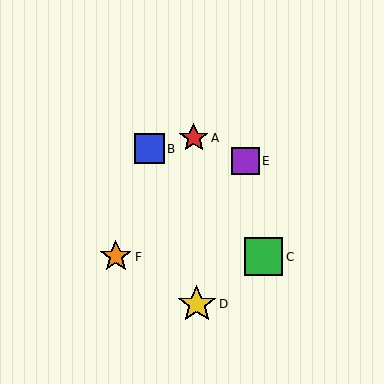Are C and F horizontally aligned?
Yes, both are at y≈257.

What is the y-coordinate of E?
Object E is at y≈161.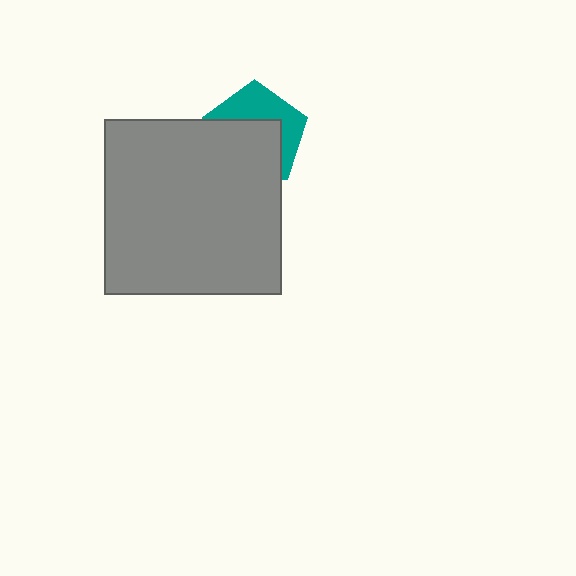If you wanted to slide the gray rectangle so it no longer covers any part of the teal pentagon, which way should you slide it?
Slide it down — that is the most direct way to separate the two shapes.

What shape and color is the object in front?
The object in front is a gray rectangle.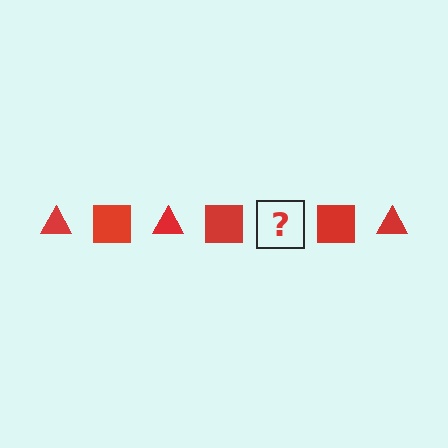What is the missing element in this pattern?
The missing element is a red triangle.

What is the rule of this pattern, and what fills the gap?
The rule is that the pattern cycles through triangle, square shapes in red. The gap should be filled with a red triangle.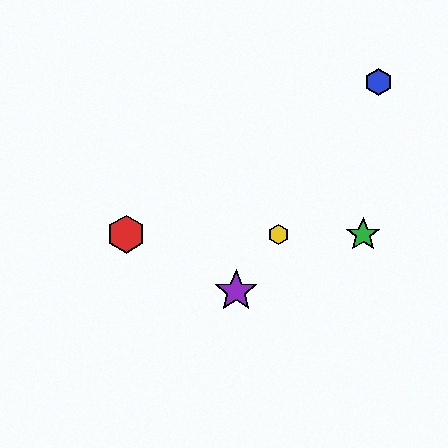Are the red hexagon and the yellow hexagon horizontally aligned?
Yes, both are at y≈234.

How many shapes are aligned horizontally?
3 shapes (the red hexagon, the green star, the yellow hexagon) are aligned horizontally.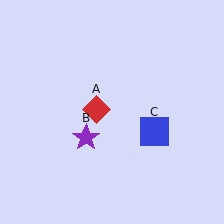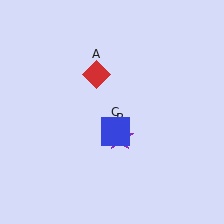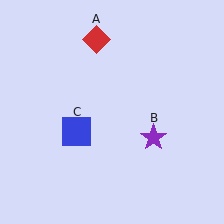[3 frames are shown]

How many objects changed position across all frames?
3 objects changed position: red diamond (object A), purple star (object B), blue square (object C).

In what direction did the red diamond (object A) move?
The red diamond (object A) moved up.